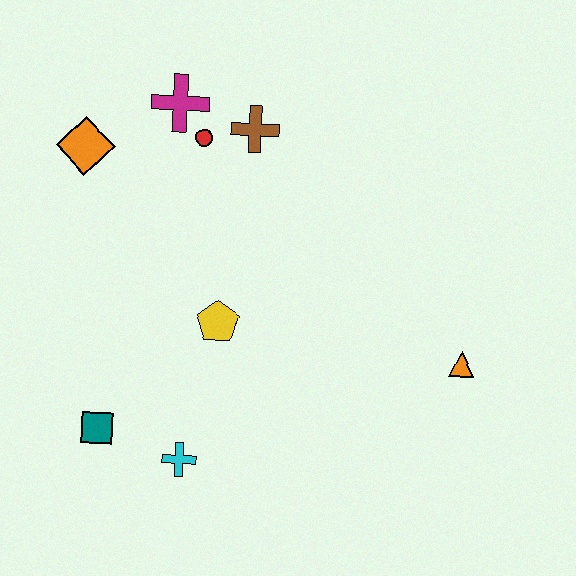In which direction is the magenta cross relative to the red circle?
The magenta cross is above the red circle.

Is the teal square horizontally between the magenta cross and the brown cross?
No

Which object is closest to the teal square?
The cyan cross is closest to the teal square.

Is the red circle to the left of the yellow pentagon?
Yes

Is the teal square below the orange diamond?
Yes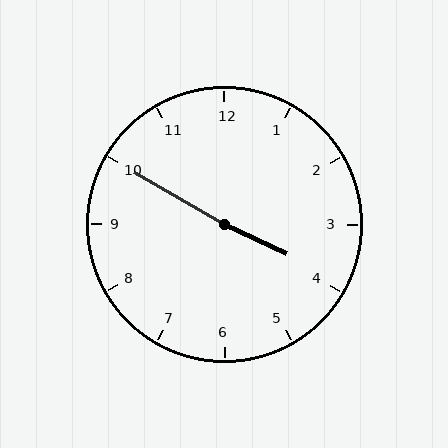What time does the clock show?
3:50.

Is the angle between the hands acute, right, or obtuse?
It is obtuse.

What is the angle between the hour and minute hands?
Approximately 175 degrees.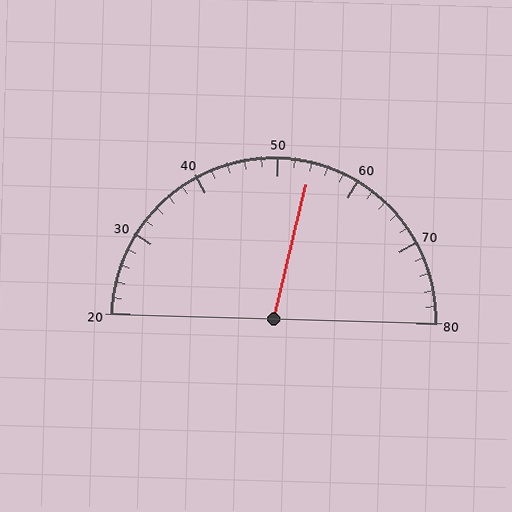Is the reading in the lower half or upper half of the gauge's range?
The reading is in the upper half of the range (20 to 80).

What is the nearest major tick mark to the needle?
The nearest major tick mark is 50.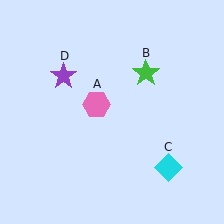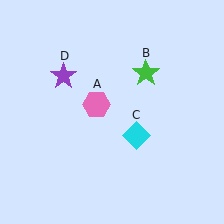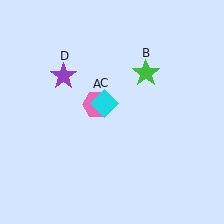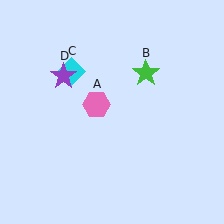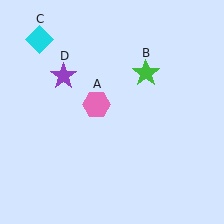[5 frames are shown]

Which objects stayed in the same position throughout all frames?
Pink hexagon (object A) and green star (object B) and purple star (object D) remained stationary.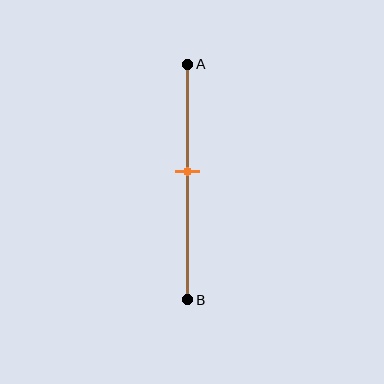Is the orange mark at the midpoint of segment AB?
No, the mark is at about 45% from A, not at the 50% midpoint.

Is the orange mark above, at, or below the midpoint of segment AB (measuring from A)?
The orange mark is above the midpoint of segment AB.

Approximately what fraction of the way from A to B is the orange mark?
The orange mark is approximately 45% of the way from A to B.